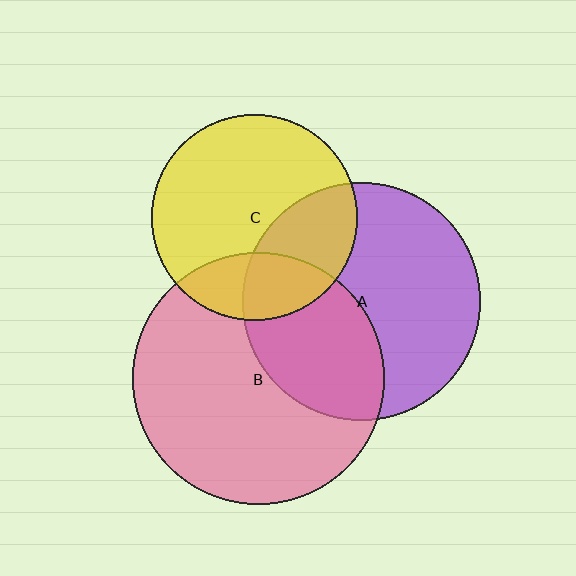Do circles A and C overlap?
Yes.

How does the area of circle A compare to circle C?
Approximately 1.3 times.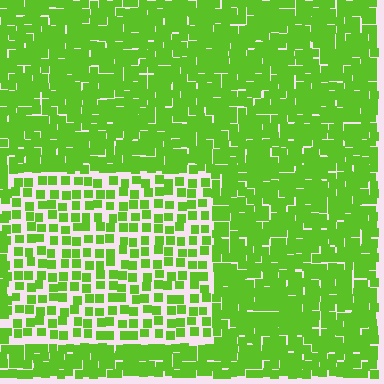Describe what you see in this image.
The image contains small lime elements arranged at two different densities. A rectangle-shaped region is visible where the elements are less densely packed than the surrounding area.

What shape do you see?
I see a rectangle.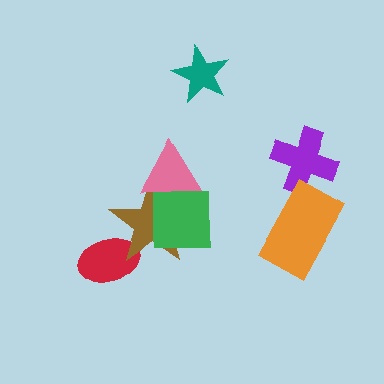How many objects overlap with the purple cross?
0 objects overlap with the purple cross.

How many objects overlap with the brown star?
3 objects overlap with the brown star.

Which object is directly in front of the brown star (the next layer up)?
The green square is directly in front of the brown star.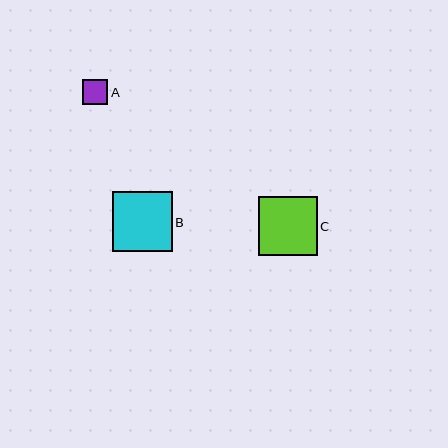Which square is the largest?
Square B is the largest with a size of approximately 60 pixels.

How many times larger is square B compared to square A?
Square B is approximately 2.4 times the size of square A.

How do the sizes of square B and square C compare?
Square B and square C are approximately the same size.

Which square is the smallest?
Square A is the smallest with a size of approximately 25 pixels.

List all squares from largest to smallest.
From largest to smallest: B, C, A.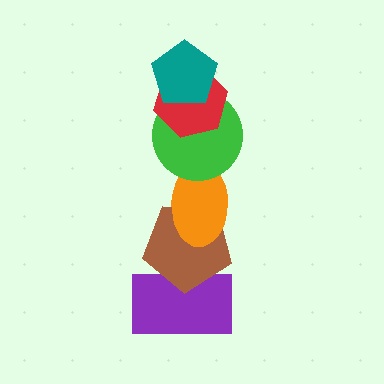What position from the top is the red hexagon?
The red hexagon is 2nd from the top.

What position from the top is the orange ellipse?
The orange ellipse is 4th from the top.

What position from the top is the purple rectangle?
The purple rectangle is 6th from the top.